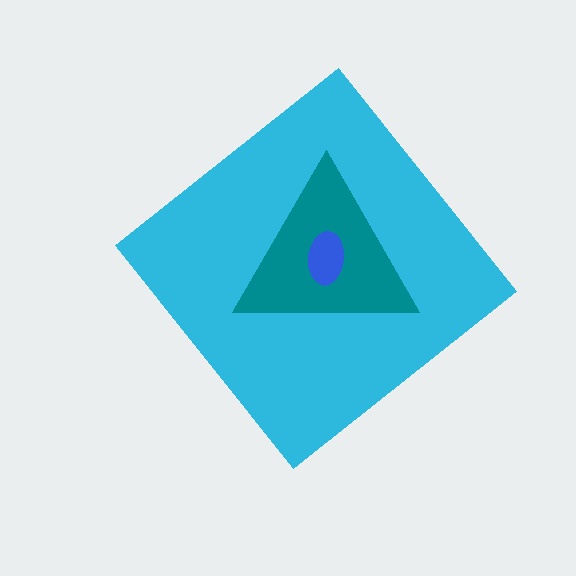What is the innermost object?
The blue ellipse.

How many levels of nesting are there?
3.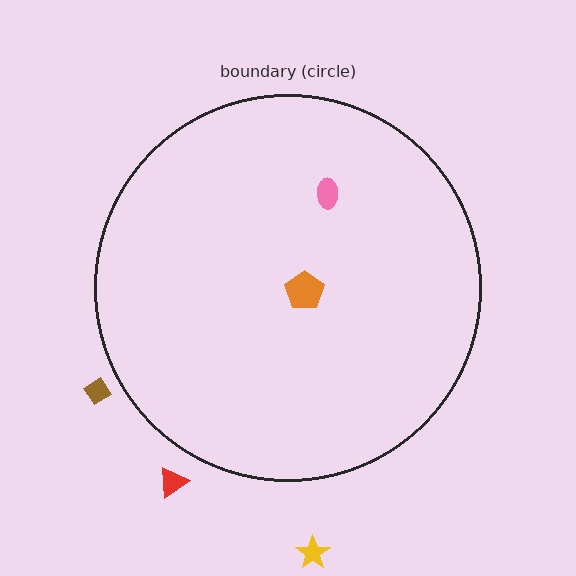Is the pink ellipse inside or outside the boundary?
Inside.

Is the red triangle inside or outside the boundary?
Outside.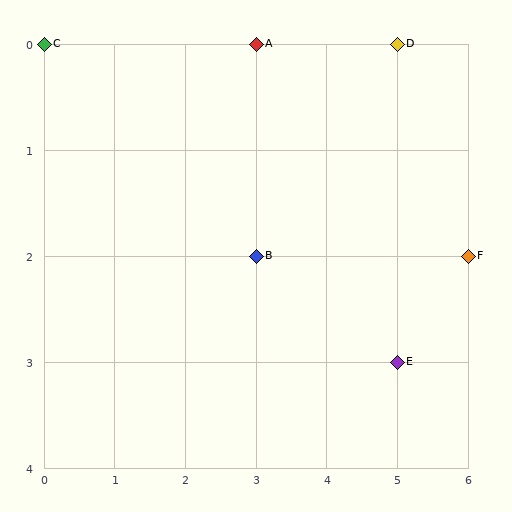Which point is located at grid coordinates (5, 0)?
Point D is at (5, 0).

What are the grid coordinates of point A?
Point A is at grid coordinates (3, 0).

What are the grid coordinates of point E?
Point E is at grid coordinates (5, 3).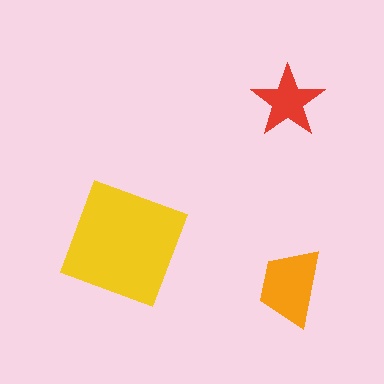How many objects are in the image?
There are 3 objects in the image.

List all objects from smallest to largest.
The red star, the orange trapezoid, the yellow square.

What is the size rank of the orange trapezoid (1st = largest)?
2nd.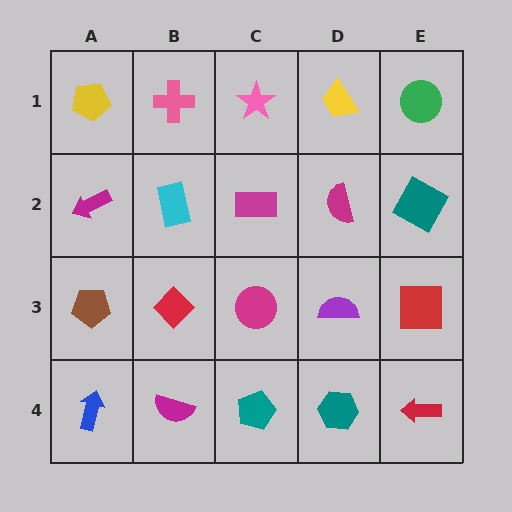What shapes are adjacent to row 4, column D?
A purple semicircle (row 3, column D), a teal pentagon (row 4, column C), a red arrow (row 4, column E).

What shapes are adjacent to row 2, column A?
A yellow pentagon (row 1, column A), a brown pentagon (row 3, column A), a cyan rectangle (row 2, column B).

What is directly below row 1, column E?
A teal square.